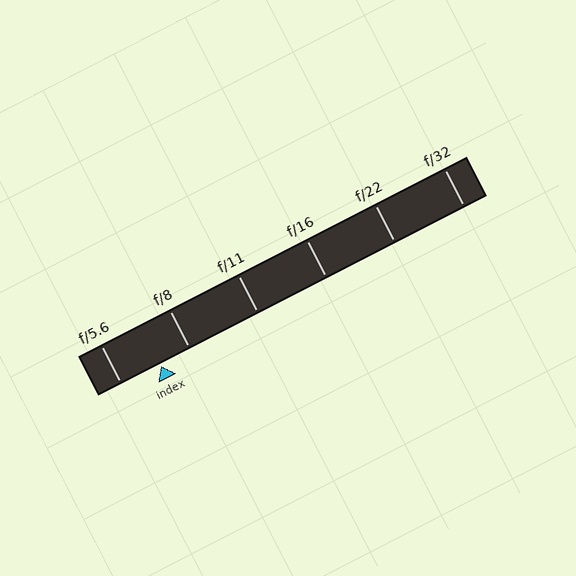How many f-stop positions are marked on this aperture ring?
There are 6 f-stop positions marked.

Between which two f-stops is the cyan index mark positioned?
The index mark is between f/5.6 and f/8.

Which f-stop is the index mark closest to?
The index mark is closest to f/8.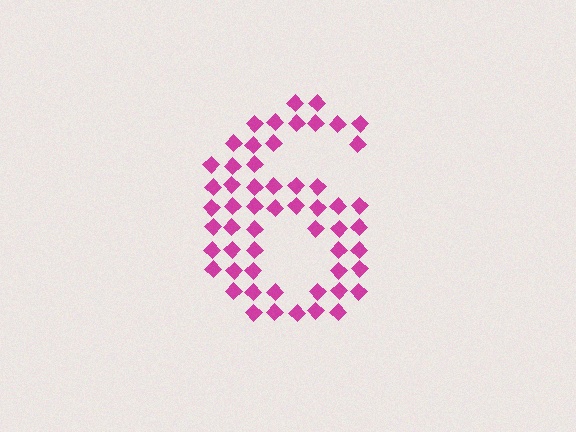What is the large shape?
The large shape is the digit 6.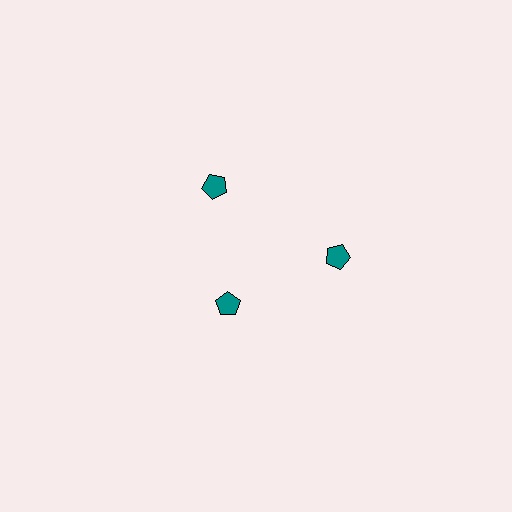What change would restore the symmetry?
The symmetry would be restored by moving it outward, back onto the ring so that all 3 pentagons sit at equal angles and equal distance from the center.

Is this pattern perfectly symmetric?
No. The 3 teal pentagons are arranged in a ring, but one element near the 7 o'clock position is pulled inward toward the center, breaking the 3-fold rotational symmetry.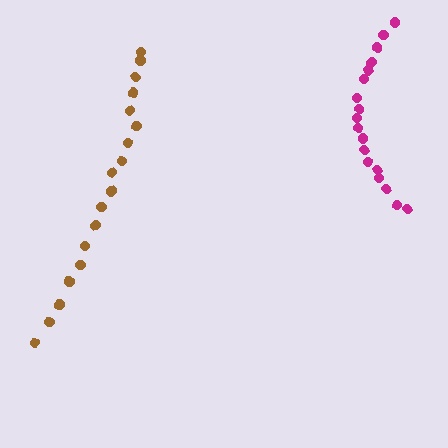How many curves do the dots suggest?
There are 2 distinct paths.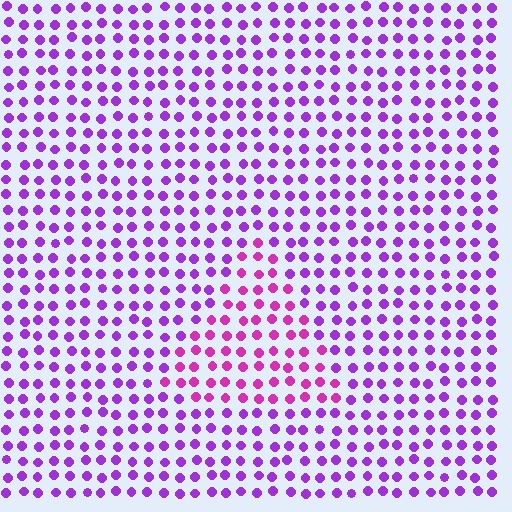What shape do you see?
I see a triangle.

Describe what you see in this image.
The image is filled with small purple elements in a uniform arrangement. A triangle-shaped region is visible where the elements are tinted to a slightly different hue, forming a subtle color boundary.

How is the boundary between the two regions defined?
The boundary is defined purely by a slight shift in hue (about 32 degrees). Spacing, size, and orientation are identical on both sides.